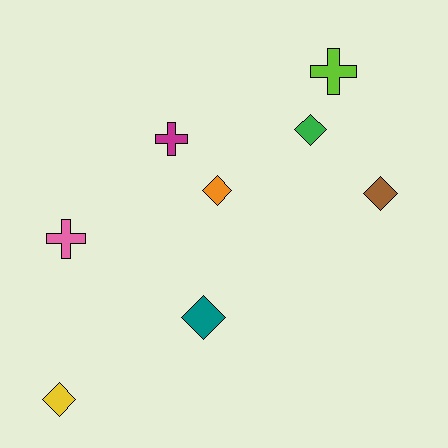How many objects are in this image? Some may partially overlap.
There are 8 objects.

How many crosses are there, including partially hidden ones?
There are 3 crosses.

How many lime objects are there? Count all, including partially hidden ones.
There is 1 lime object.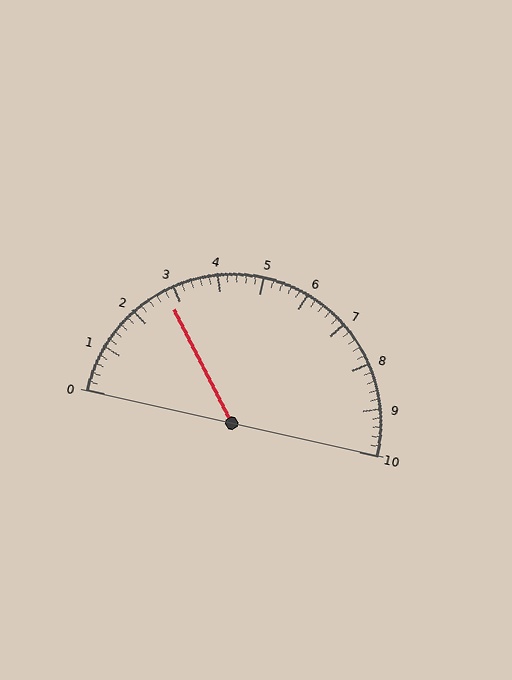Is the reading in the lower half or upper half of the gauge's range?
The reading is in the lower half of the range (0 to 10).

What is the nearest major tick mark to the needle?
The nearest major tick mark is 3.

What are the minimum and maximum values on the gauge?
The gauge ranges from 0 to 10.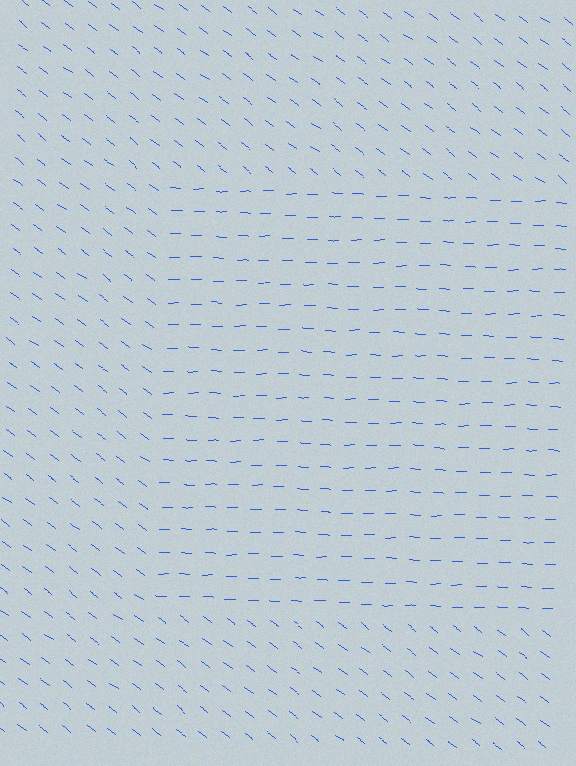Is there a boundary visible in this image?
Yes, there is a texture boundary formed by a change in line orientation.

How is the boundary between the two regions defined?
The boundary is defined purely by a change in line orientation (approximately 37 degrees difference). All lines are the same color and thickness.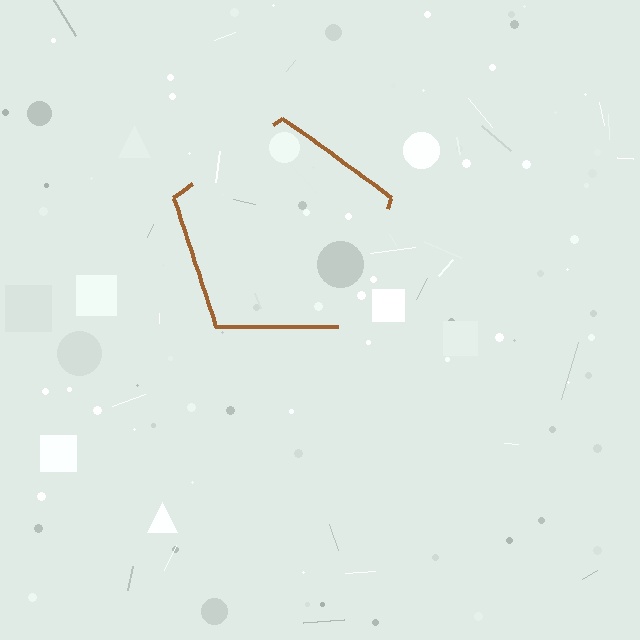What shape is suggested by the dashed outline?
The dashed outline suggests a pentagon.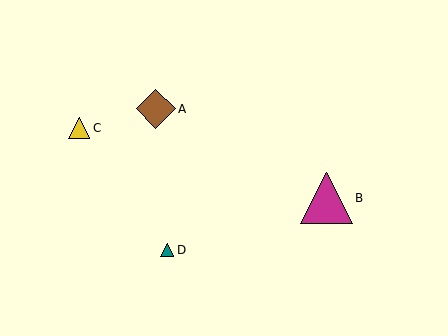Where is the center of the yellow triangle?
The center of the yellow triangle is at (79, 128).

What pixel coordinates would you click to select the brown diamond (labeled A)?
Click at (156, 109) to select the brown diamond A.